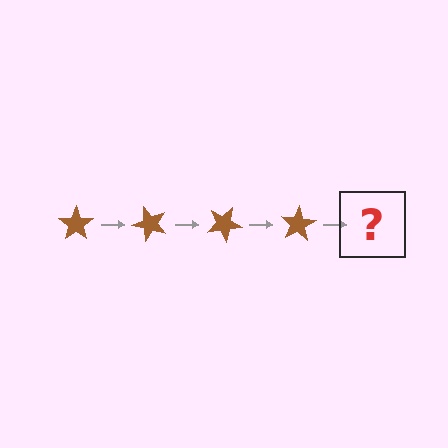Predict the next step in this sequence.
The next step is a brown star rotated 200 degrees.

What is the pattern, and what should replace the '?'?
The pattern is that the star rotates 50 degrees each step. The '?' should be a brown star rotated 200 degrees.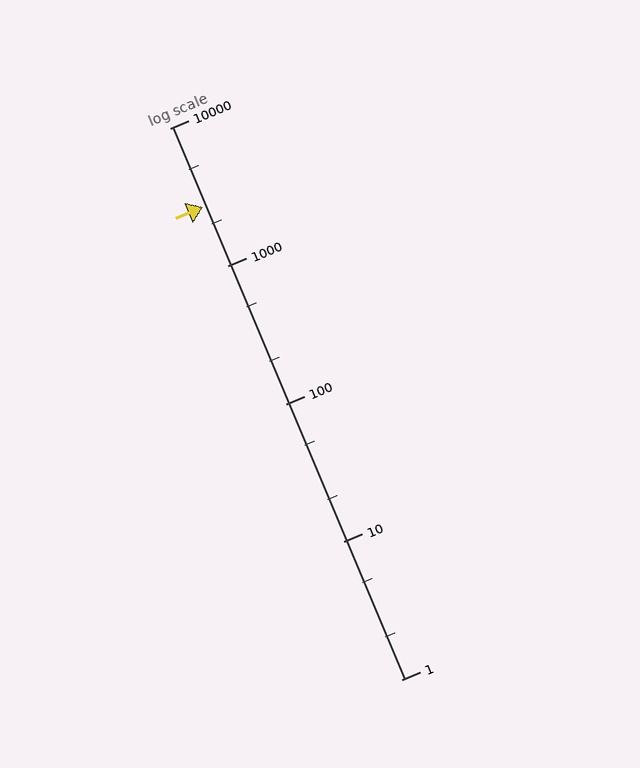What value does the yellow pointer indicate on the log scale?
The pointer indicates approximately 2700.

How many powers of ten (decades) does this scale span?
The scale spans 4 decades, from 1 to 10000.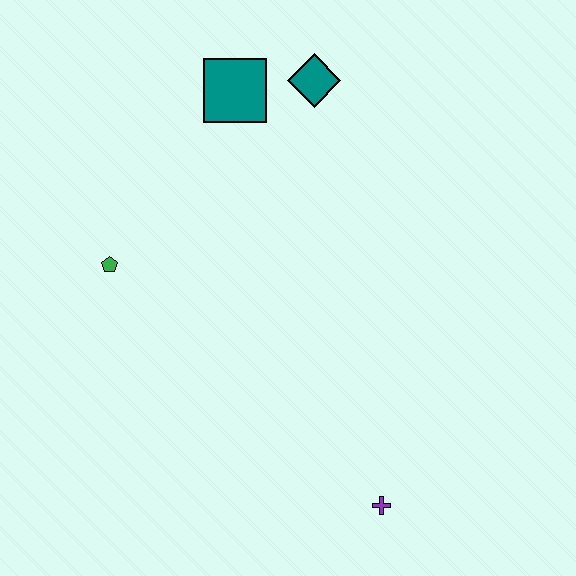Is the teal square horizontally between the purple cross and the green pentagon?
Yes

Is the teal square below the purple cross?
No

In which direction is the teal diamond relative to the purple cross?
The teal diamond is above the purple cross.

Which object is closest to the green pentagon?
The teal square is closest to the green pentagon.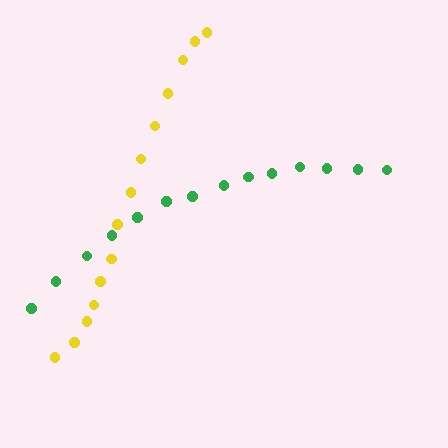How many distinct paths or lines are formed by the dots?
There are 2 distinct paths.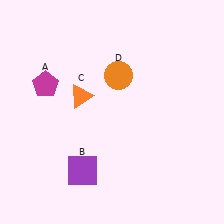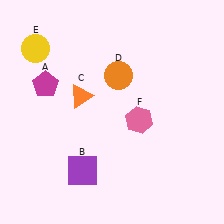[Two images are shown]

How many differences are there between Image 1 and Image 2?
There are 2 differences between the two images.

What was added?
A yellow circle (E), a pink hexagon (F) were added in Image 2.